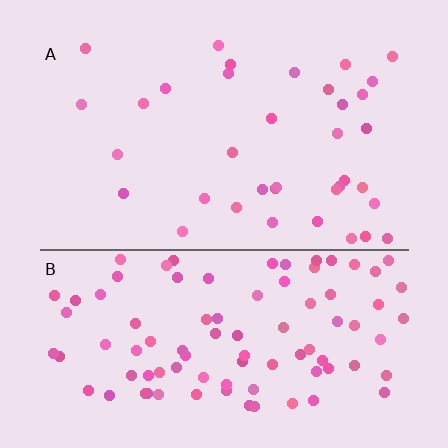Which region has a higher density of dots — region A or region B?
B (the bottom).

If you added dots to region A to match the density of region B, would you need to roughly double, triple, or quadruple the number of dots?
Approximately triple.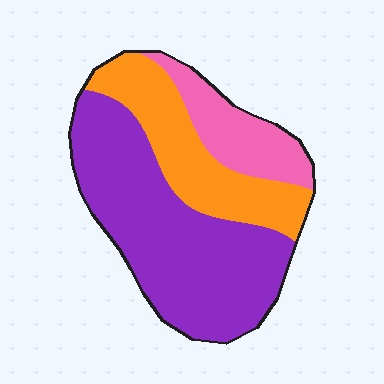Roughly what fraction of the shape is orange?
Orange takes up about one quarter (1/4) of the shape.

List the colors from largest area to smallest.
From largest to smallest: purple, orange, pink.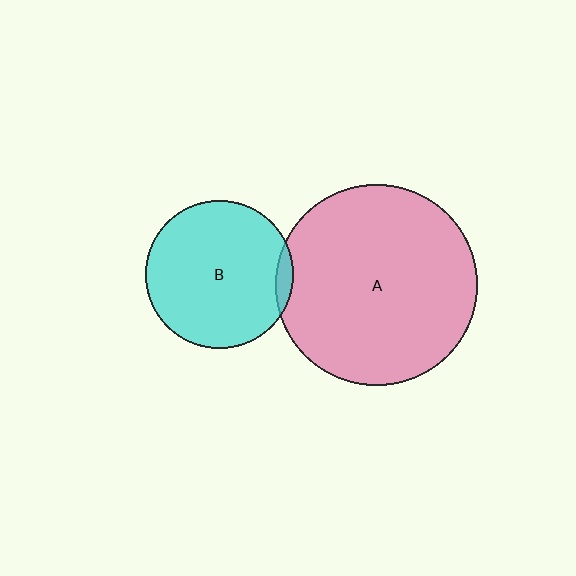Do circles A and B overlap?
Yes.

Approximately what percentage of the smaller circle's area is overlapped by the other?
Approximately 5%.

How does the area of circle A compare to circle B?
Approximately 1.9 times.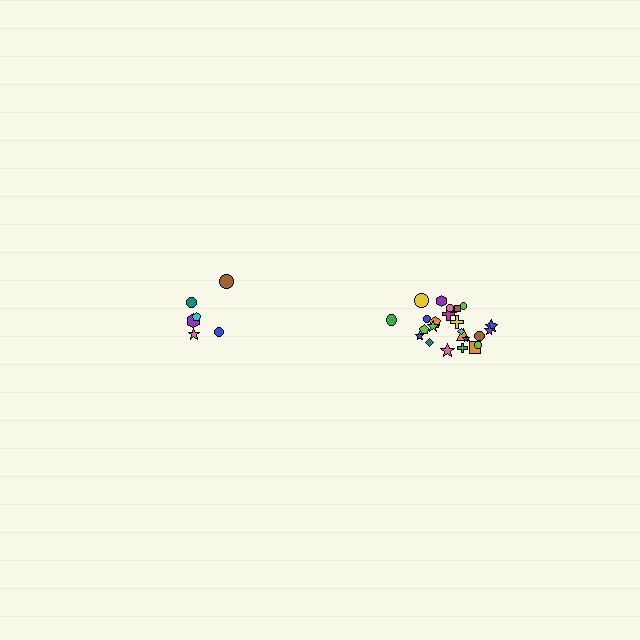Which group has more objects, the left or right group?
The right group.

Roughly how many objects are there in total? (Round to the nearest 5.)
Roughly 30 objects in total.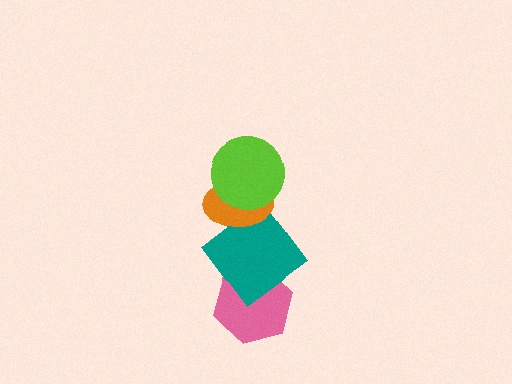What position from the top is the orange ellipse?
The orange ellipse is 2nd from the top.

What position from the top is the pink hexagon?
The pink hexagon is 4th from the top.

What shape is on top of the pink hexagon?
The teal diamond is on top of the pink hexagon.